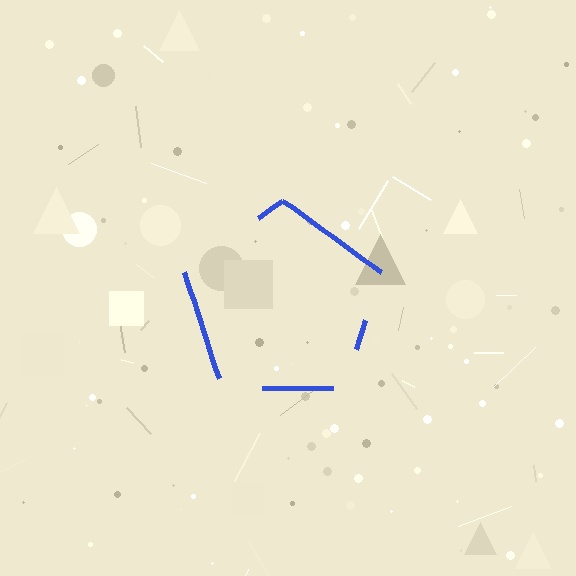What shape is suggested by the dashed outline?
The dashed outline suggests a pentagon.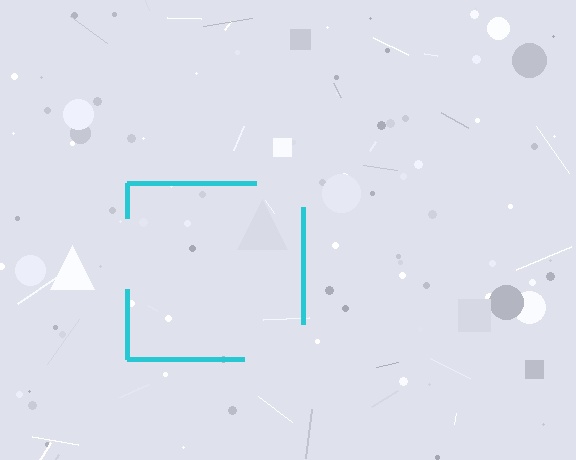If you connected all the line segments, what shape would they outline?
They would outline a square.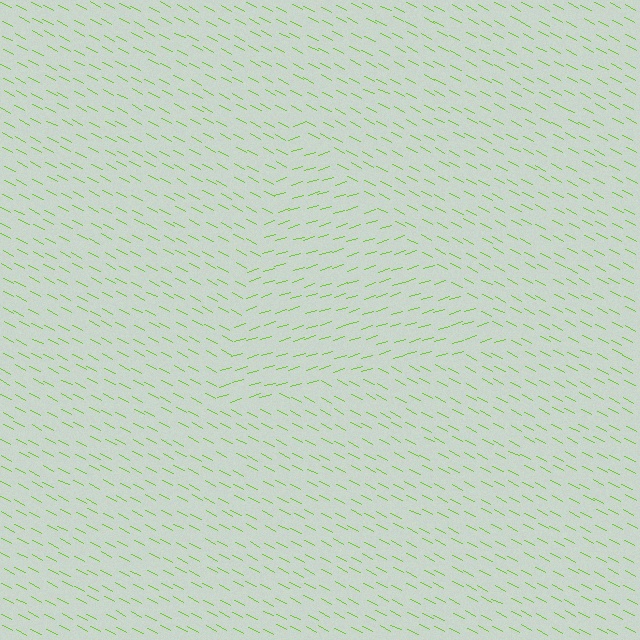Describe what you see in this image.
The image is filled with small lime line segments. A triangle region in the image has lines oriented differently from the surrounding lines, creating a visible texture boundary.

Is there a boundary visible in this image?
Yes, there is a texture boundary formed by a change in line orientation.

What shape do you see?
I see a triangle.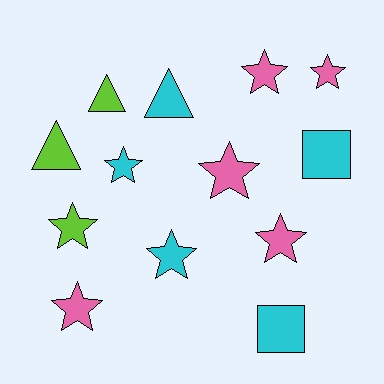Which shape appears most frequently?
Star, with 8 objects.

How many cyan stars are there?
There are 2 cyan stars.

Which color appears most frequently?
Cyan, with 5 objects.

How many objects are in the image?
There are 13 objects.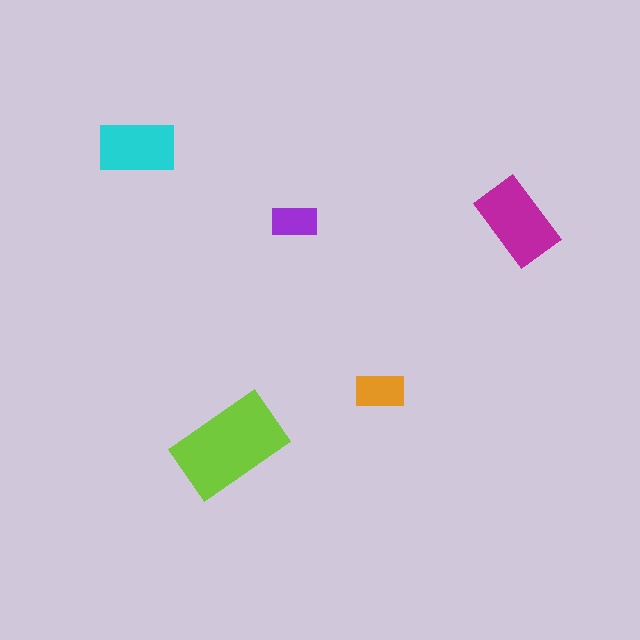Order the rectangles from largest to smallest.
the lime one, the magenta one, the cyan one, the orange one, the purple one.